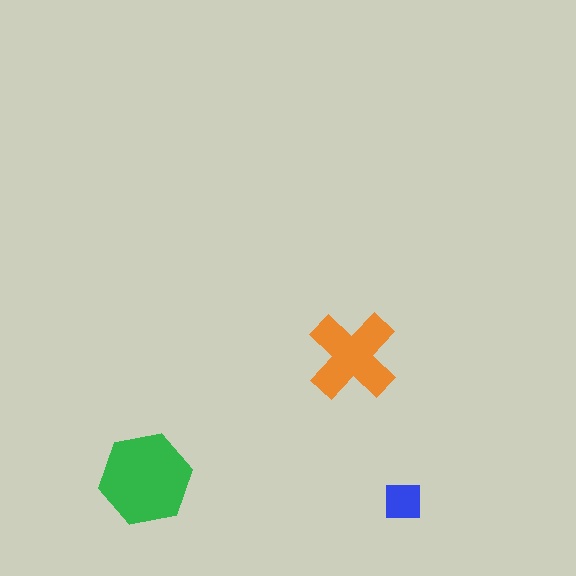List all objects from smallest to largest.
The blue square, the orange cross, the green hexagon.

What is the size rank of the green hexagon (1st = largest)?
1st.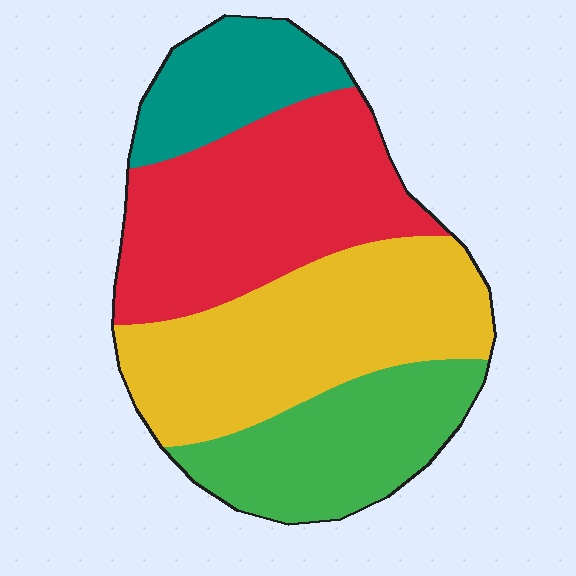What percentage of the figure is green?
Green takes up about one fifth (1/5) of the figure.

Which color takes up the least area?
Teal, at roughly 15%.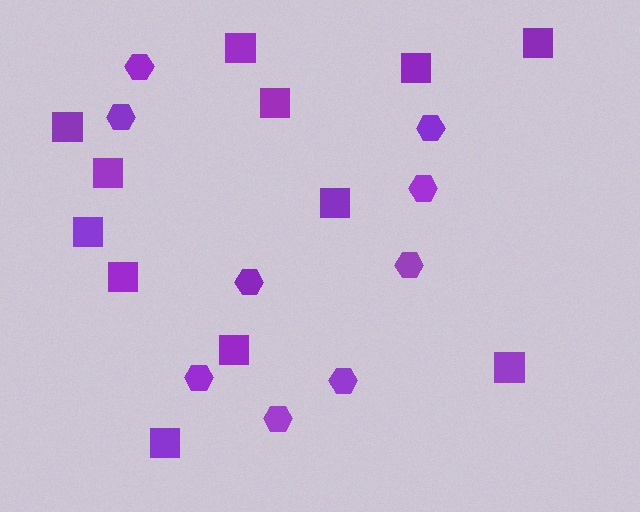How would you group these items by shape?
There are 2 groups: one group of squares (12) and one group of hexagons (9).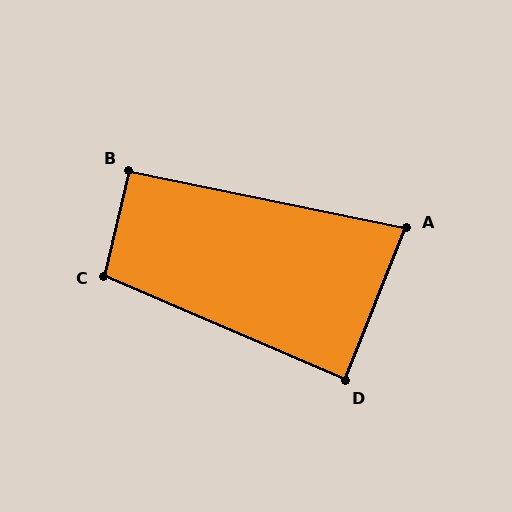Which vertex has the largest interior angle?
C, at approximately 100 degrees.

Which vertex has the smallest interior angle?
A, at approximately 80 degrees.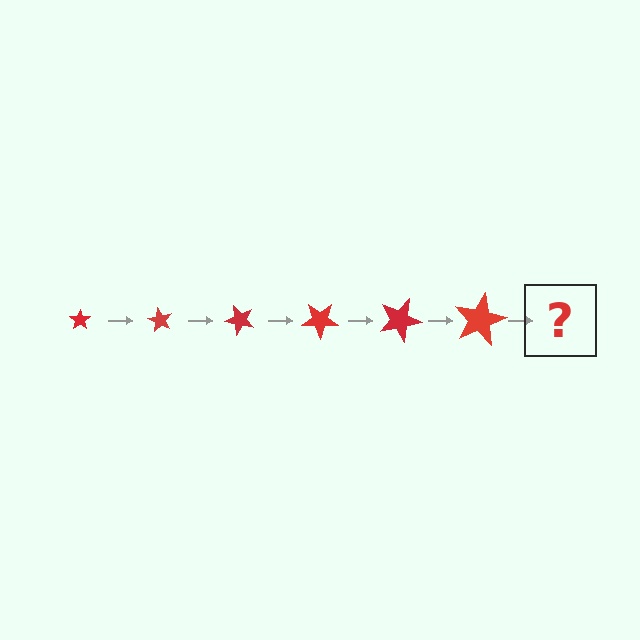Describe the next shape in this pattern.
It should be a star, larger than the previous one and rotated 360 degrees from the start.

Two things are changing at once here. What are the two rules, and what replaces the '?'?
The two rules are that the star grows larger each step and it rotates 60 degrees each step. The '?' should be a star, larger than the previous one and rotated 360 degrees from the start.